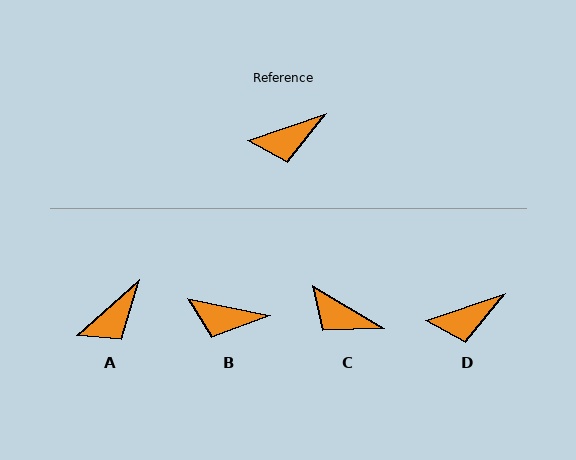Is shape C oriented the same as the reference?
No, it is off by about 49 degrees.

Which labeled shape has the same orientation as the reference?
D.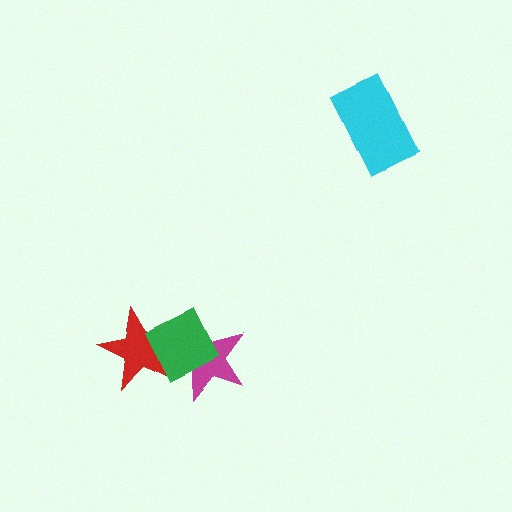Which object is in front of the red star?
The green diamond is in front of the red star.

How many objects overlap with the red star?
2 objects overlap with the red star.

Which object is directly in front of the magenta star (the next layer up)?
The red star is directly in front of the magenta star.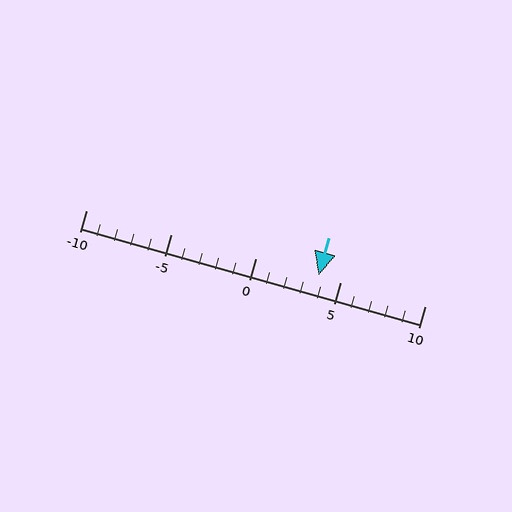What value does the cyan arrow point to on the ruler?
The cyan arrow points to approximately 4.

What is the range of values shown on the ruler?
The ruler shows values from -10 to 10.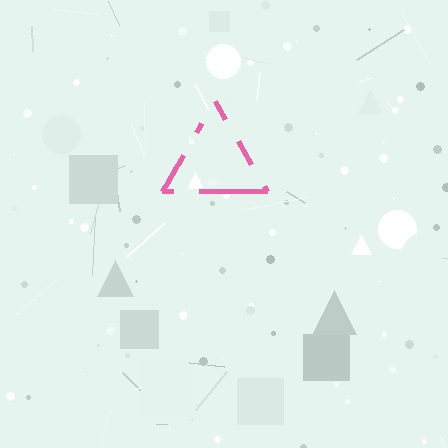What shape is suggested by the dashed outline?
The dashed outline suggests a triangle.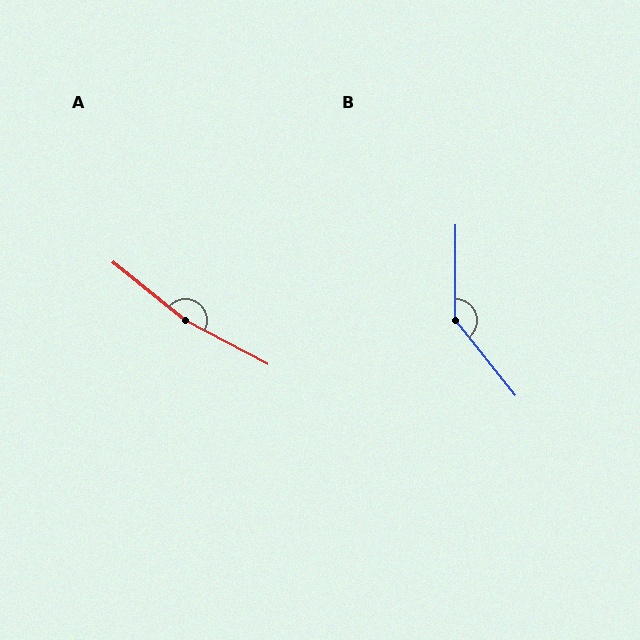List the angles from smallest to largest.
B (141°), A (168°).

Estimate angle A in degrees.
Approximately 168 degrees.